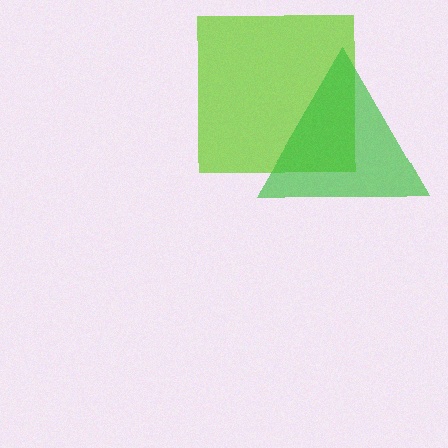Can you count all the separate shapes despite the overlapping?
Yes, there are 2 separate shapes.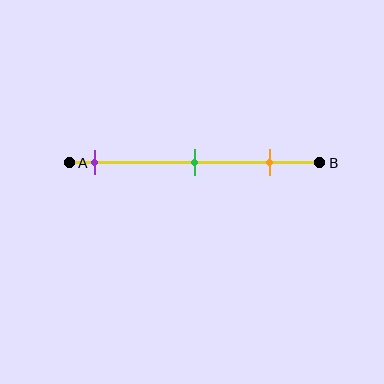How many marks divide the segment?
There are 3 marks dividing the segment.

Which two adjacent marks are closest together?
The green and orange marks are the closest adjacent pair.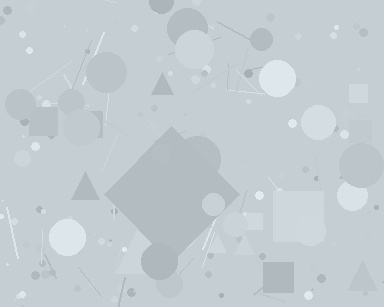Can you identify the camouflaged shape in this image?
The camouflaged shape is a diamond.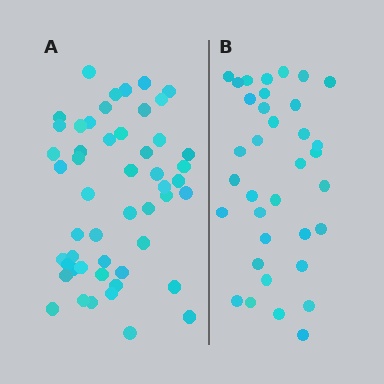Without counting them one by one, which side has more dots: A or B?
Region A (the left region) has more dots.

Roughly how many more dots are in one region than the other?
Region A has approximately 15 more dots than region B.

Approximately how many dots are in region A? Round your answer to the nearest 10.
About 50 dots. (The exact count is 51, which rounds to 50.)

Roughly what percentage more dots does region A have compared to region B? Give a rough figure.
About 45% more.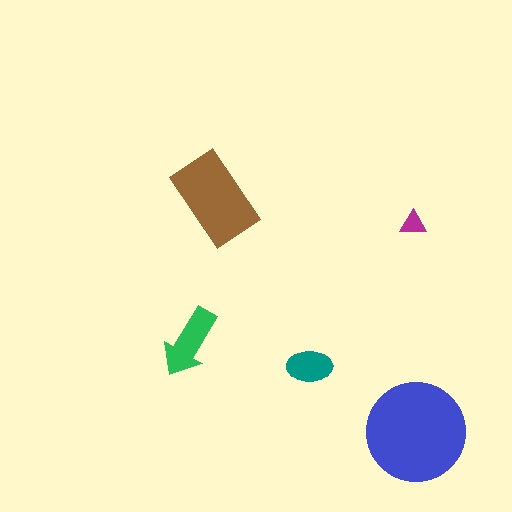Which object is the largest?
The blue circle.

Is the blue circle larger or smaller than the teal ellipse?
Larger.